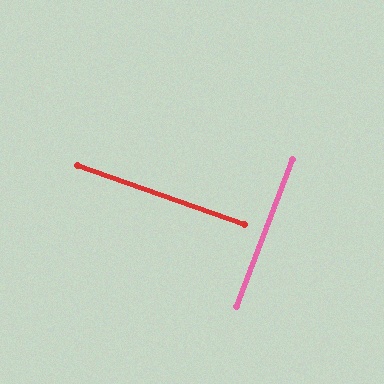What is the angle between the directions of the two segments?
Approximately 89 degrees.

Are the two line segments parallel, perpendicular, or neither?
Perpendicular — they meet at approximately 89°.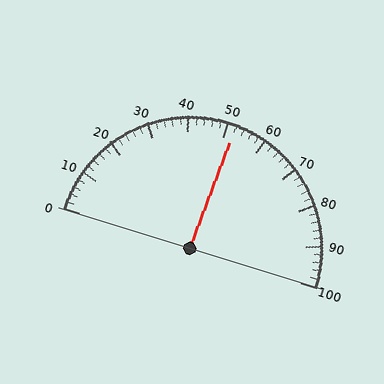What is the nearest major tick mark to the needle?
The nearest major tick mark is 50.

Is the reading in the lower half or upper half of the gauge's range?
The reading is in the upper half of the range (0 to 100).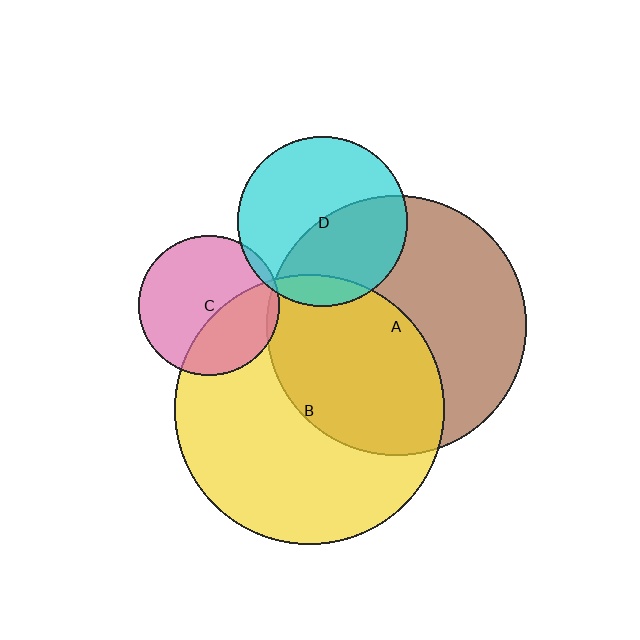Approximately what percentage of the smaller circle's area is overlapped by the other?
Approximately 5%.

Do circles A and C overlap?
Yes.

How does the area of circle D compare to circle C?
Approximately 1.5 times.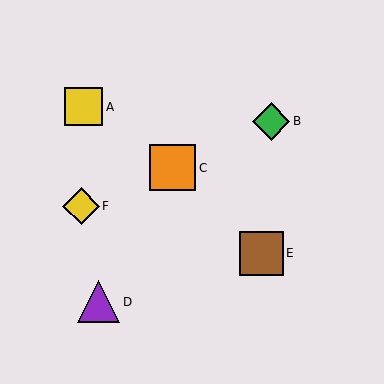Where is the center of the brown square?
The center of the brown square is at (261, 253).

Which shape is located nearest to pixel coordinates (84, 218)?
The yellow diamond (labeled F) at (81, 206) is nearest to that location.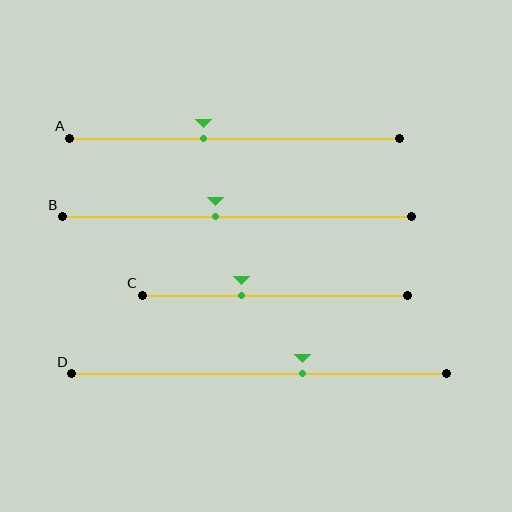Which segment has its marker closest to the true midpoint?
Segment B has its marker closest to the true midpoint.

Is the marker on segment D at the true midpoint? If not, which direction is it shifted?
No, the marker on segment D is shifted to the right by about 12% of the segment length.